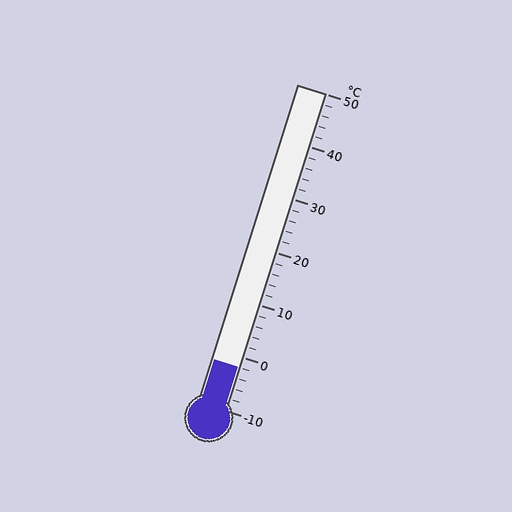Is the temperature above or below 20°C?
The temperature is below 20°C.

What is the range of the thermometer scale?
The thermometer scale ranges from -10°C to 50°C.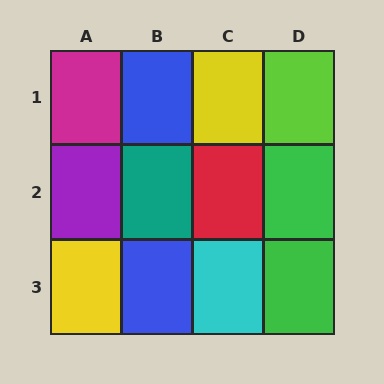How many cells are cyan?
1 cell is cyan.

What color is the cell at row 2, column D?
Green.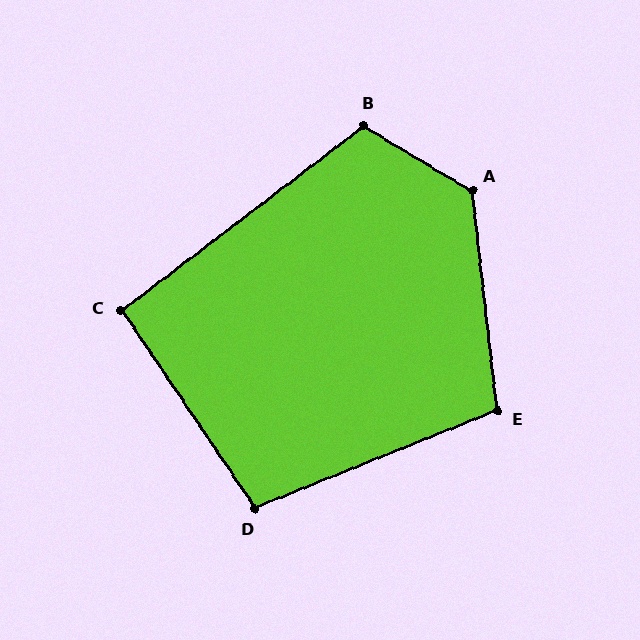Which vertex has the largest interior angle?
A, at approximately 128 degrees.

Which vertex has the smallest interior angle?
C, at approximately 93 degrees.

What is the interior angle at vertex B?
Approximately 112 degrees (obtuse).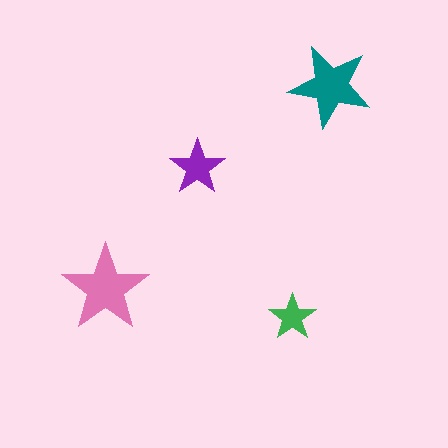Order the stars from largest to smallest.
the pink one, the teal one, the purple one, the green one.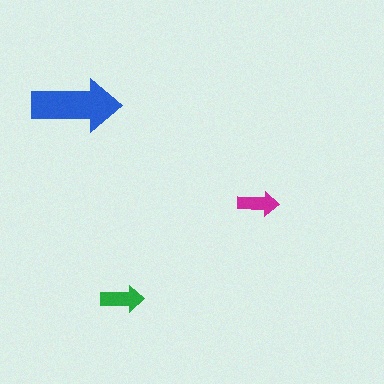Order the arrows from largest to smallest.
the blue one, the green one, the magenta one.